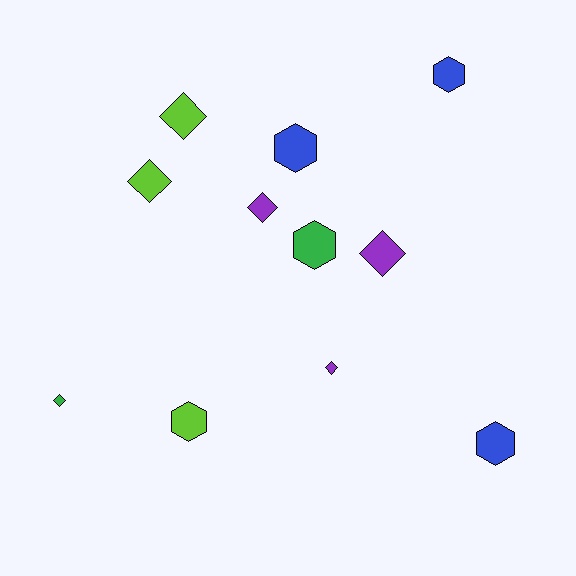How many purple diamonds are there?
There are 3 purple diamonds.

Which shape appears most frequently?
Diamond, with 6 objects.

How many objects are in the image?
There are 11 objects.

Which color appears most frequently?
Blue, with 3 objects.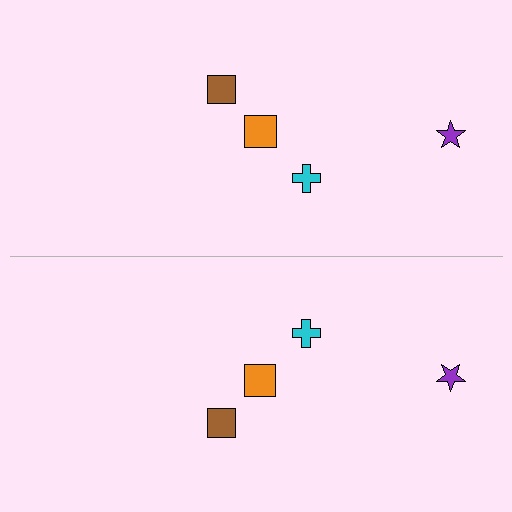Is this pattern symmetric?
Yes, this pattern has bilateral (reflection) symmetry.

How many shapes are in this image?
There are 8 shapes in this image.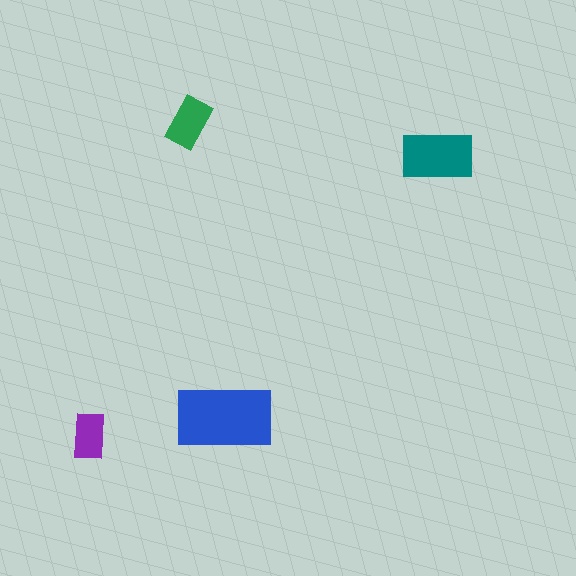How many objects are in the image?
There are 4 objects in the image.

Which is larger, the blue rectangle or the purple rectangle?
The blue one.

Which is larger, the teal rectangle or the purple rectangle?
The teal one.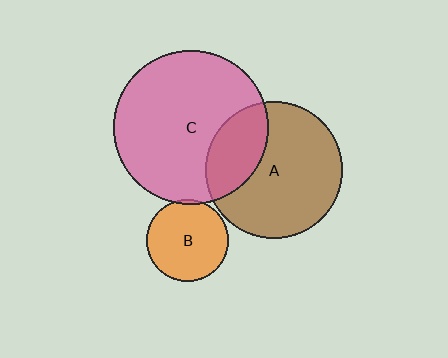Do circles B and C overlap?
Yes.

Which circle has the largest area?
Circle C (pink).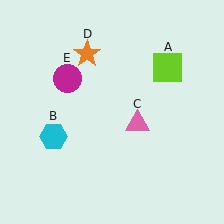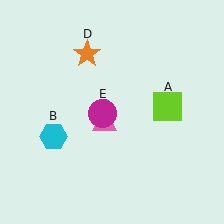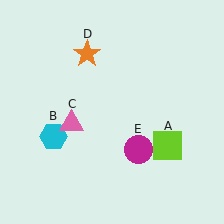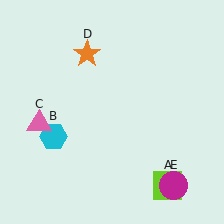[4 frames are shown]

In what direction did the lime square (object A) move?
The lime square (object A) moved down.